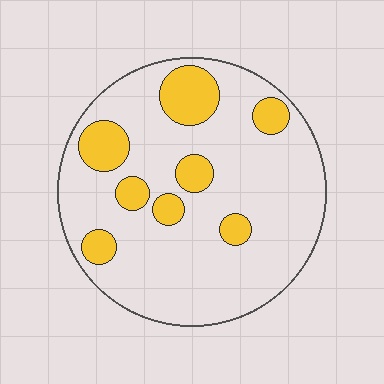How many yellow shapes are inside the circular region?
8.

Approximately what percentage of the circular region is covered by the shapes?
Approximately 20%.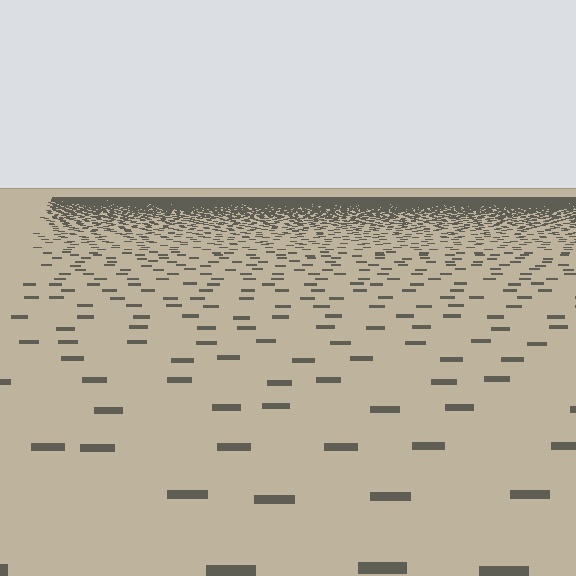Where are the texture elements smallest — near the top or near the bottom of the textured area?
Near the top.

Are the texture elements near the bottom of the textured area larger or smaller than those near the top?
Larger. Near the bottom, elements are closer to the viewer and appear at a bigger on-screen size.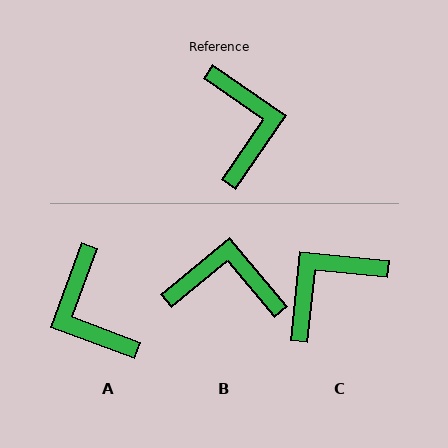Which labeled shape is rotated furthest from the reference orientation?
A, about 166 degrees away.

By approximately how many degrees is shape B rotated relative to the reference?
Approximately 74 degrees counter-clockwise.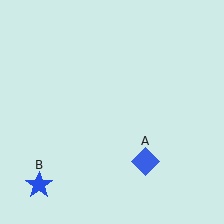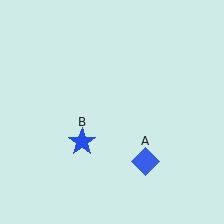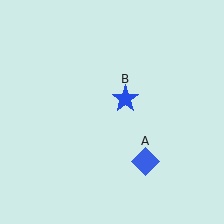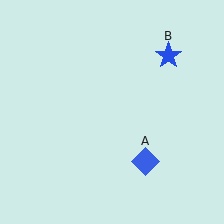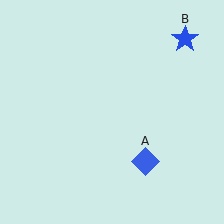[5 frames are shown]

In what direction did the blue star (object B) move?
The blue star (object B) moved up and to the right.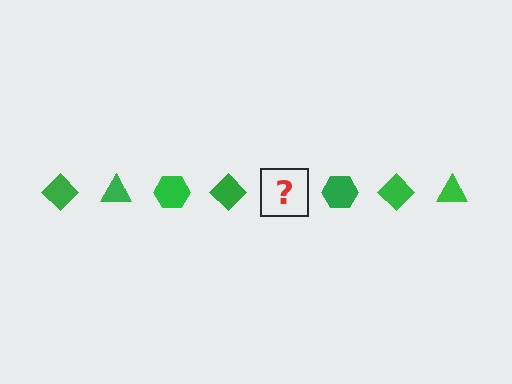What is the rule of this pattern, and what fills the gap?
The rule is that the pattern cycles through diamond, triangle, hexagon shapes in green. The gap should be filled with a green triangle.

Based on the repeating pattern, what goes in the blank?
The blank should be a green triangle.